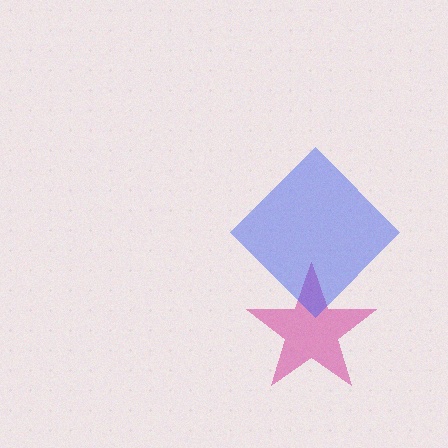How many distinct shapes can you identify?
There are 2 distinct shapes: a magenta star, a blue diamond.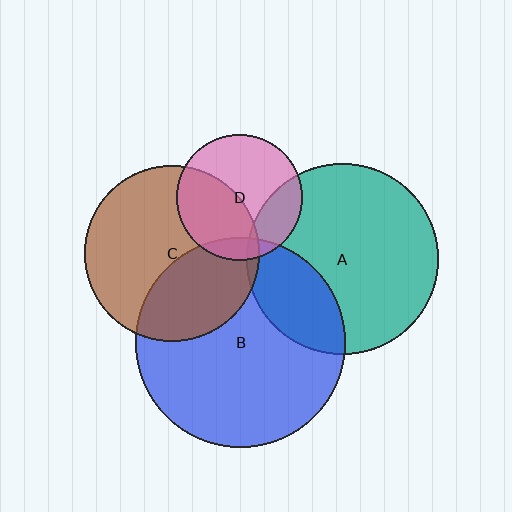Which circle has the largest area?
Circle B (blue).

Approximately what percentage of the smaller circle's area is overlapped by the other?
Approximately 10%.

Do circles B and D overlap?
Yes.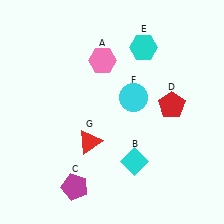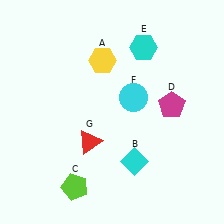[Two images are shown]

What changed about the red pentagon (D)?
In Image 1, D is red. In Image 2, it changed to magenta.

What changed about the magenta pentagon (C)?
In Image 1, C is magenta. In Image 2, it changed to lime.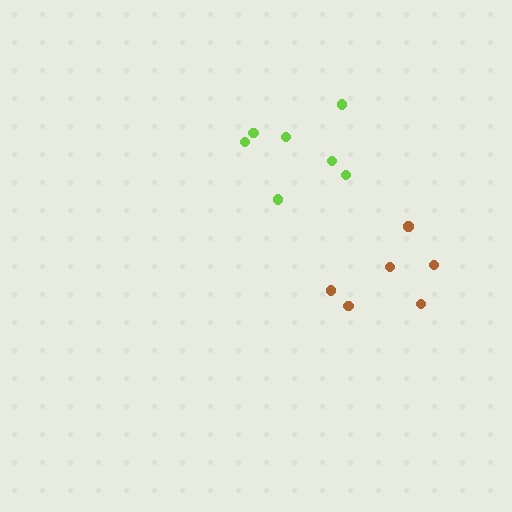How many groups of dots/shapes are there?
There are 2 groups.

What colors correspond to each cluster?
The clusters are colored: lime, brown.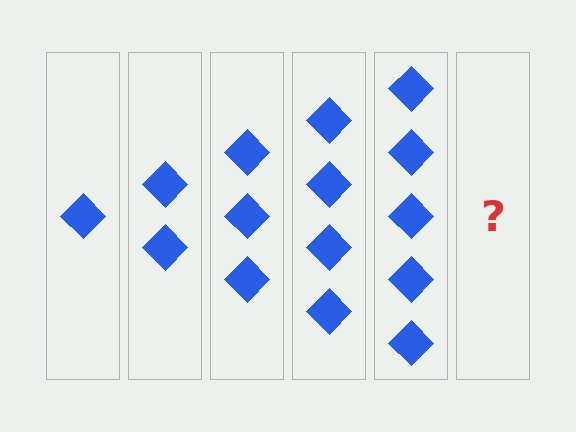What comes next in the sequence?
The next element should be 6 diamonds.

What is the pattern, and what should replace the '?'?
The pattern is that each step adds one more diamond. The '?' should be 6 diamonds.